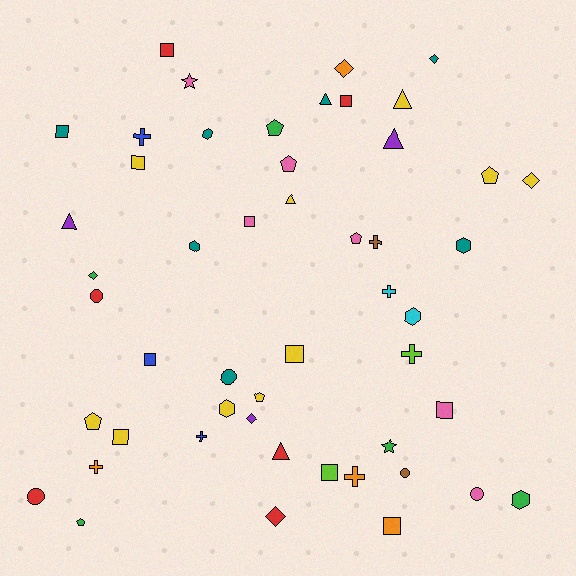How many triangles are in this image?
There are 6 triangles.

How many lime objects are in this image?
There are 2 lime objects.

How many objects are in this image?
There are 50 objects.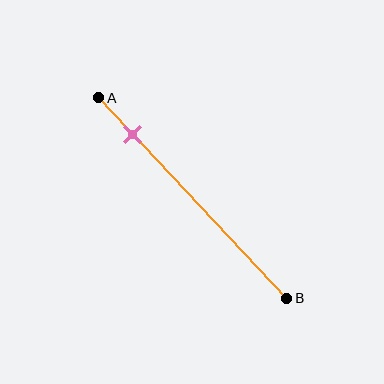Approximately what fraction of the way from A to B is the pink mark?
The pink mark is approximately 20% of the way from A to B.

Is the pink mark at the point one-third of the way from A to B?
No, the mark is at about 20% from A, not at the 33% one-third point.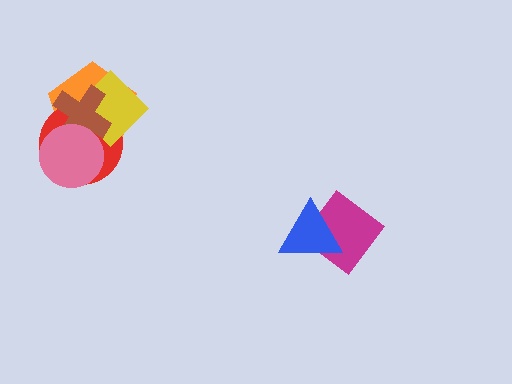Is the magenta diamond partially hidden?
Yes, it is partially covered by another shape.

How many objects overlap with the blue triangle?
1 object overlaps with the blue triangle.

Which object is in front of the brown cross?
The pink circle is in front of the brown cross.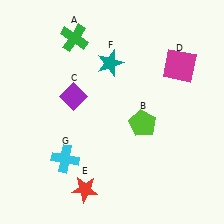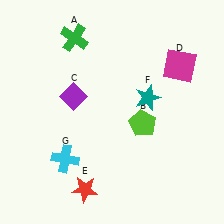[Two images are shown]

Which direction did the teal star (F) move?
The teal star (F) moved right.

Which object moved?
The teal star (F) moved right.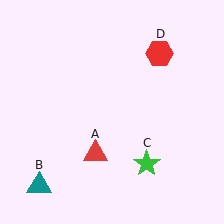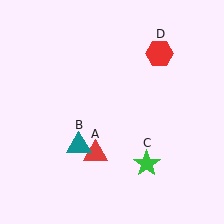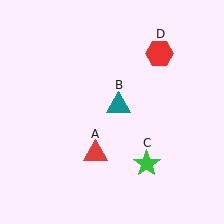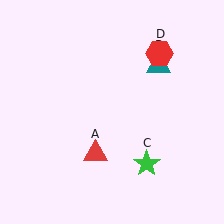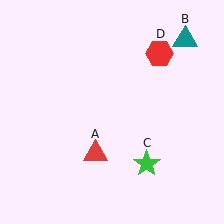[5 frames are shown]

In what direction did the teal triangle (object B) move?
The teal triangle (object B) moved up and to the right.